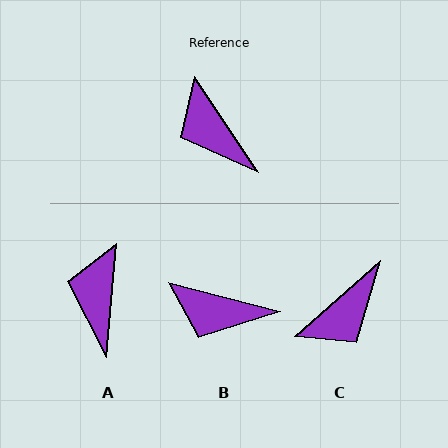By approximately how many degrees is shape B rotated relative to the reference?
Approximately 42 degrees counter-clockwise.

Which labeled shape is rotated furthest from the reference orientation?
C, about 97 degrees away.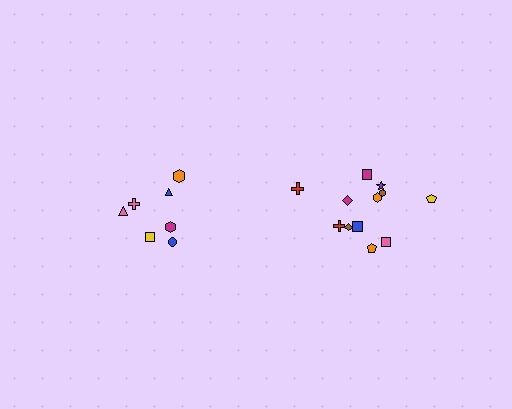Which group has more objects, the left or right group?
The right group.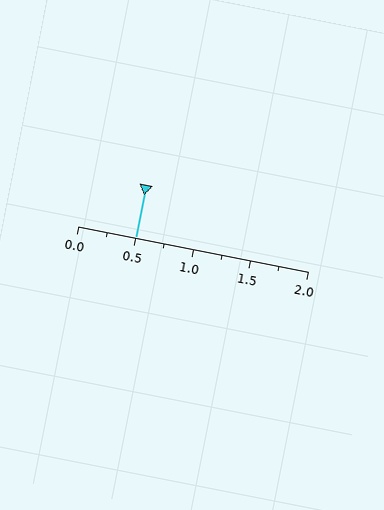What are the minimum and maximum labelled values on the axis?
The axis runs from 0.0 to 2.0.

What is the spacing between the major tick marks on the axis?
The major ticks are spaced 0.5 apart.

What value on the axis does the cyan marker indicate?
The marker indicates approximately 0.5.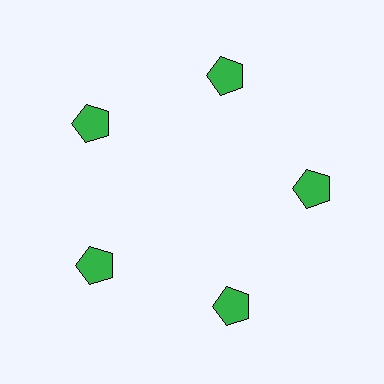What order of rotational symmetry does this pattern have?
This pattern has 5-fold rotational symmetry.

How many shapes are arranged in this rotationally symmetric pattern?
There are 5 shapes, arranged in 5 groups of 1.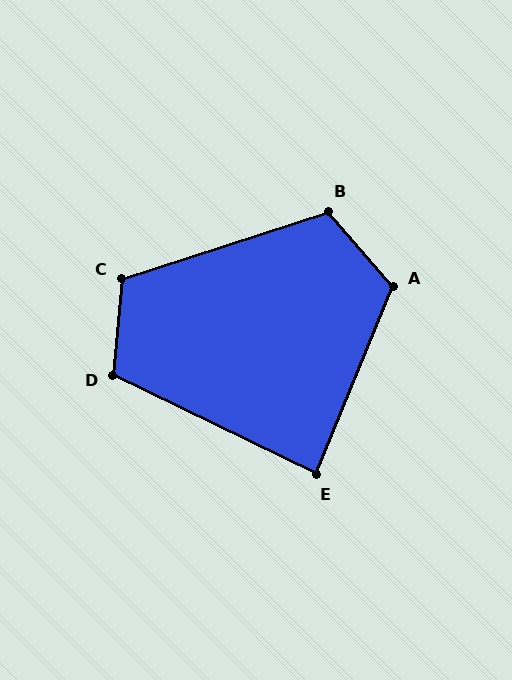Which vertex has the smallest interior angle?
E, at approximately 86 degrees.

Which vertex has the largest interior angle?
A, at approximately 117 degrees.